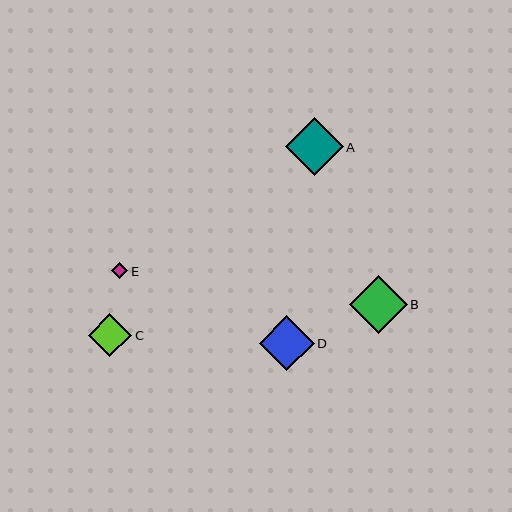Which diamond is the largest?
Diamond B is the largest with a size of approximately 58 pixels.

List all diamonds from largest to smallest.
From largest to smallest: B, A, D, C, E.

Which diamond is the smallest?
Diamond E is the smallest with a size of approximately 17 pixels.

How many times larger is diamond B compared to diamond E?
Diamond B is approximately 3.5 times the size of diamond E.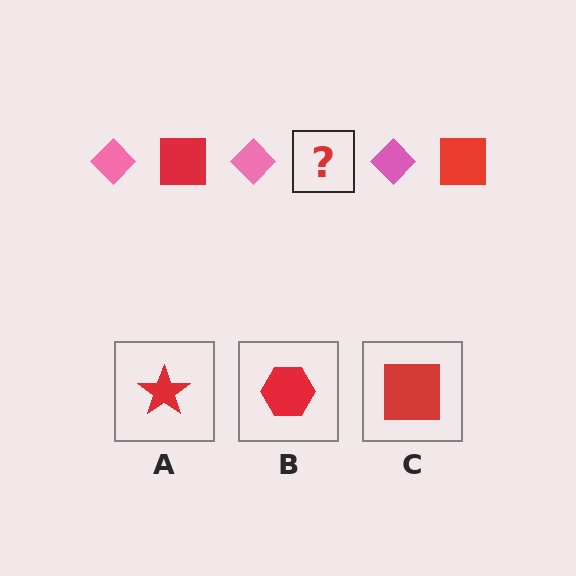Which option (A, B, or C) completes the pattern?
C.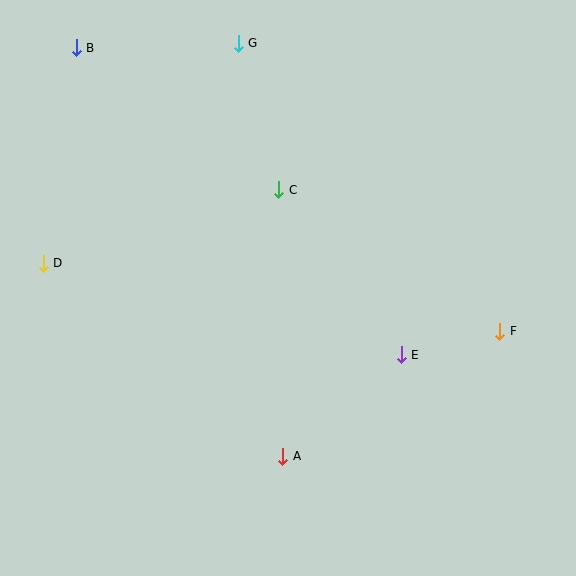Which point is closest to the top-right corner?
Point F is closest to the top-right corner.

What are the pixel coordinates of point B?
Point B is at (76, 48).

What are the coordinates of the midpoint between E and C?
The midpoint between E and C is at (340, 272).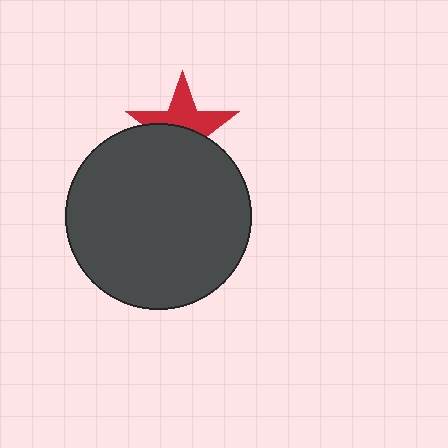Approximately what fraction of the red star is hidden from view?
Roughly 51% of the red star is hidden behind the dark gray circle.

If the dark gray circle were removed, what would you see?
You would see the complete red star.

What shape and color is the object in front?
The object in front is a dark gray circle.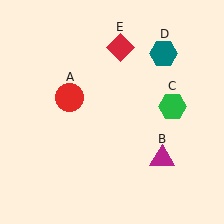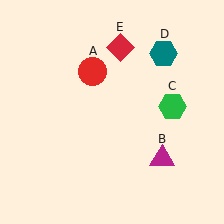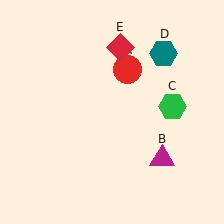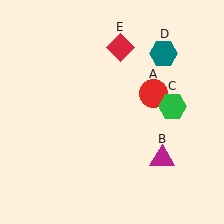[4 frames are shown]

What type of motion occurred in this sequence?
The red circle (object A) rotated clockwise around the center of the scene.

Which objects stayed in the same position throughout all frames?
Magenta triangle (object B) and green hexagon (object C) and teal hexagon (object D) and red diamond (object E) remained stationary.